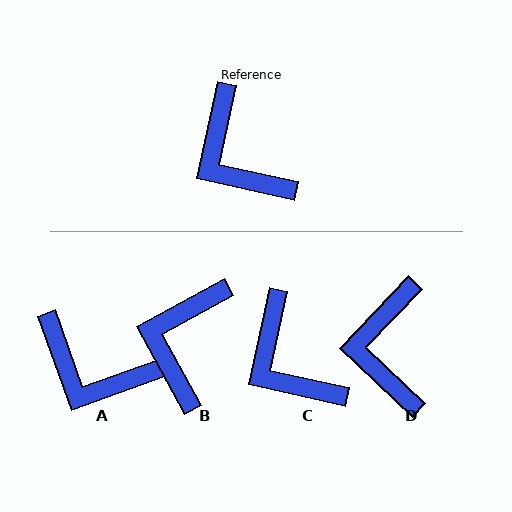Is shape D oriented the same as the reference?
No, it is off by about 31 degrees.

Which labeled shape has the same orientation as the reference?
C.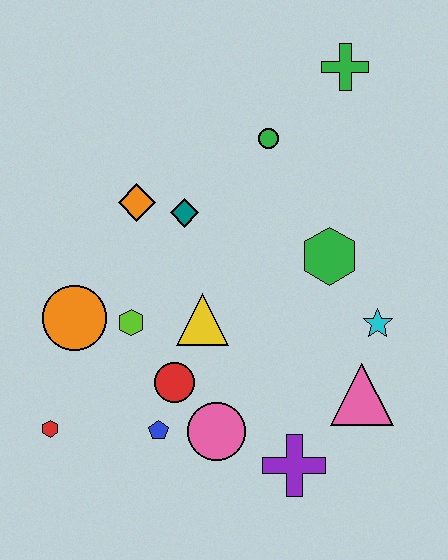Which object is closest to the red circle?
The blue pentagon is closest to the red circle.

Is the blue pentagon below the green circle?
Yes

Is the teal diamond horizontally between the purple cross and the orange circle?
Yes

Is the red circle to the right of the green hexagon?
No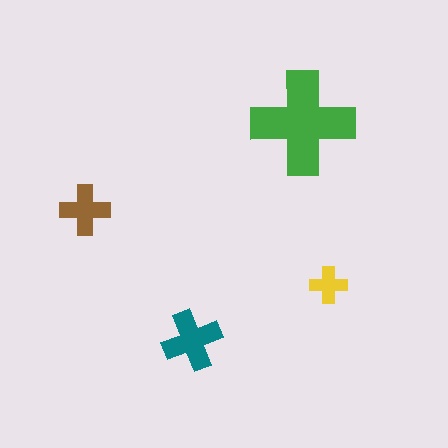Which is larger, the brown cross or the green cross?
The green one.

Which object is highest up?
The green cross is topmost.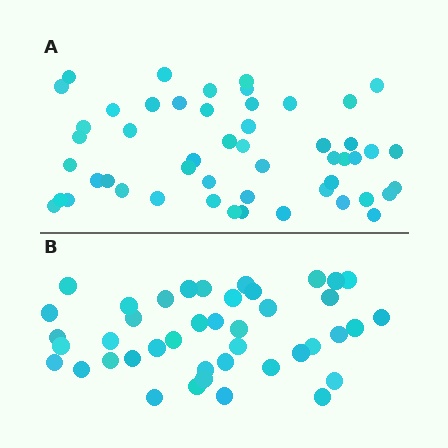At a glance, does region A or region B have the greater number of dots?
Region A (the top region) has more dots.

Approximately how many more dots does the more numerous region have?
Region A has roughly 8 or so more dots than region B.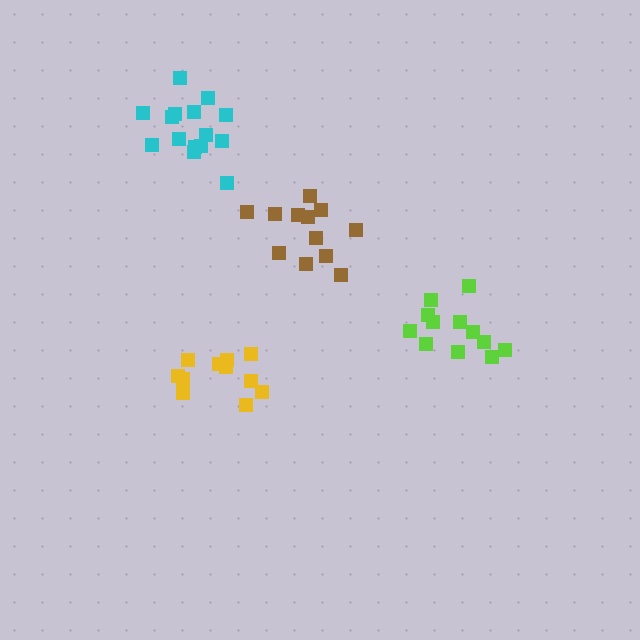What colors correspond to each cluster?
The clusters are colored: brown, yellow, cyan, lime.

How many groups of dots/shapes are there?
There are 4 groups.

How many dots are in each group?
Group 1: 12 dots, Group 2: 11 dots, Group 3: 15 dots, Group 4: 12 dots (50 total).